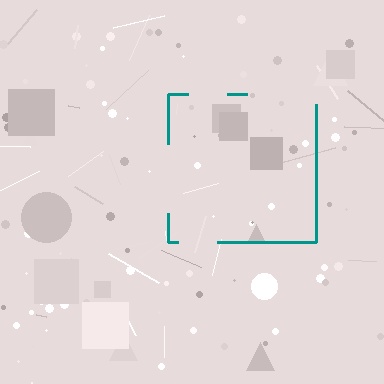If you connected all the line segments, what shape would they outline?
They would outline a square.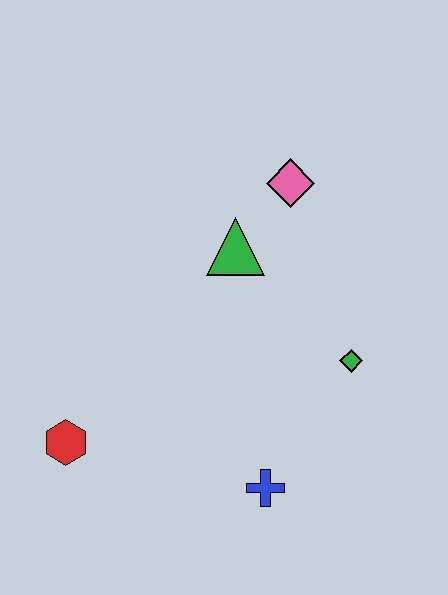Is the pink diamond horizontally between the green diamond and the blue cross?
Yes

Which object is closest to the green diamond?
The blue cross is closest to the green diamond.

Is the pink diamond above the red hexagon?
Yes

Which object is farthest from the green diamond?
The red hexagon is farthest from the green diamond.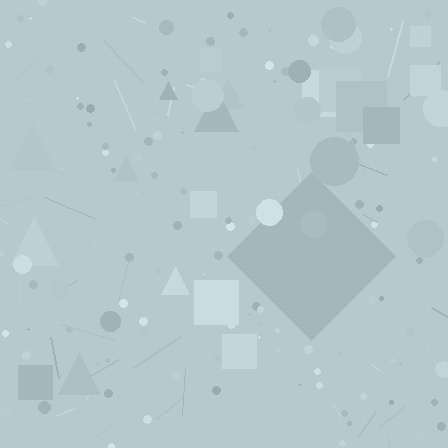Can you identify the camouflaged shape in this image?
The camouflaged shape is a diamond.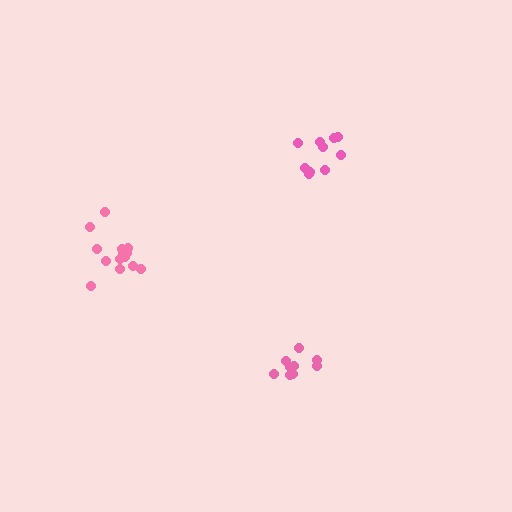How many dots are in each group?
Group 1: 14 dots, Group 2: 9 dots, Group 3: 10 dots (33 total).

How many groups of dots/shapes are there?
There are 3 groups.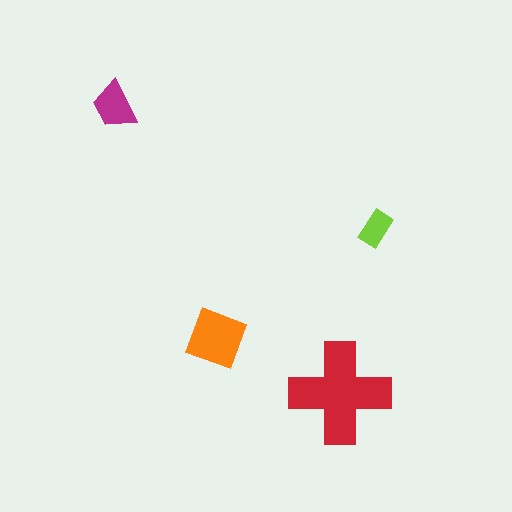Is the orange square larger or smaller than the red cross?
Smaller.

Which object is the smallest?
The lime rectangle.